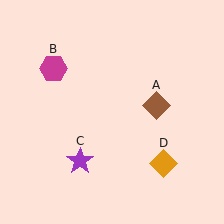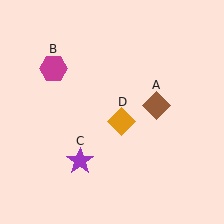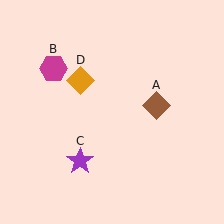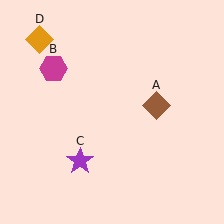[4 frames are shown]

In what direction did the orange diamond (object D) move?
The orange diamond (object D) moved up and to the left.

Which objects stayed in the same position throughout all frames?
Brown diamond (object A) and magenta hexagon (object B) and purple star (object C) remained stationary.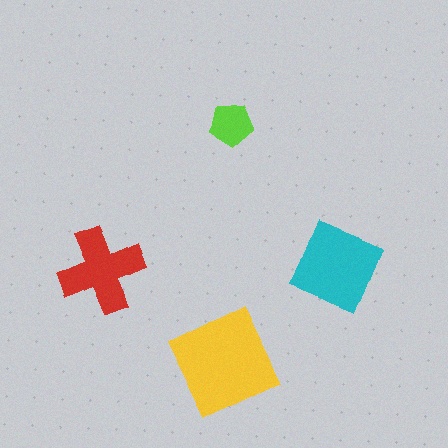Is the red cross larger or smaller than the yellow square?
Smaller.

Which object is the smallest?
The lime pentagon.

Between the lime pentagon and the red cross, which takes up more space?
The red cross.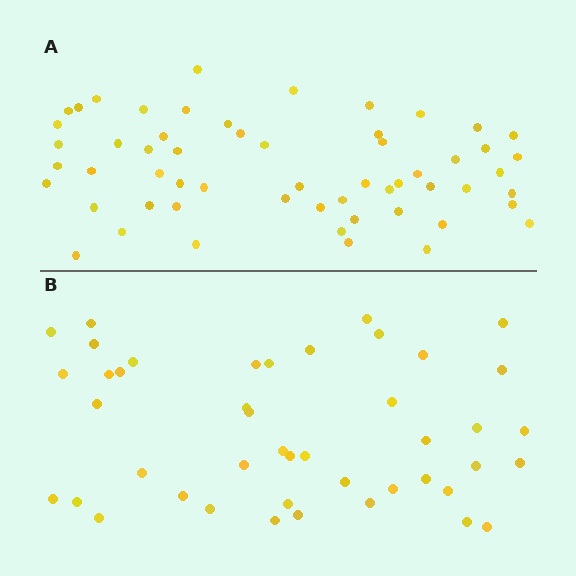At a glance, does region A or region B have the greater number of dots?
Region A (the top region) has more dots.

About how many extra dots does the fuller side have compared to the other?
Region A has approximately 15 more dots than region B.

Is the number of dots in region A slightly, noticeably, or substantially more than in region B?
Region A has noticeably more, but not dramatically so. The ratio is roughly 1.3 to 1.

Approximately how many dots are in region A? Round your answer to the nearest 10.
About 60 dots. (The exact count is 57, which rounds to 60.)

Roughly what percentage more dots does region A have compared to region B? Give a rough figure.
About 30% more.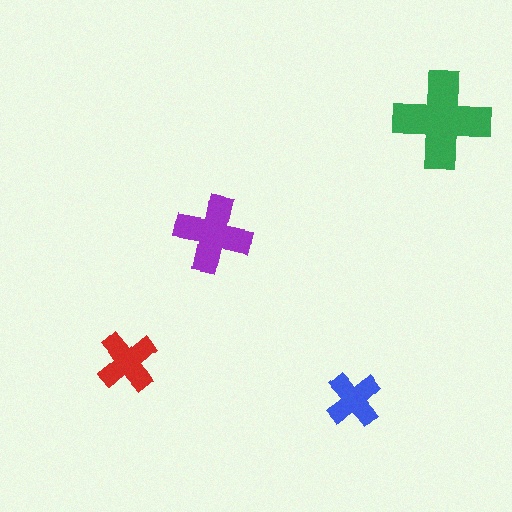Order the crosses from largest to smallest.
the green one, the purple one, the red one, the blue one.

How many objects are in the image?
There are 4 objects in the image.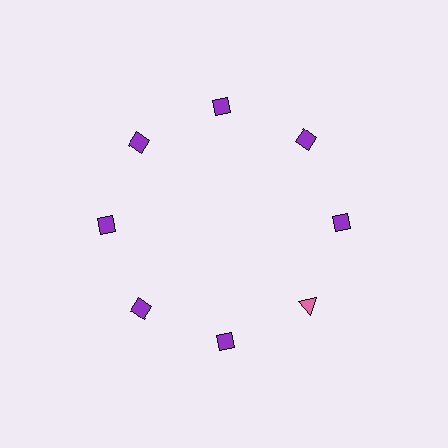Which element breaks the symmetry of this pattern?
The pink triangle at roughly the 4 o'clock position breaks the symmetry. All other shapes are purple diamonds.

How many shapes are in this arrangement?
There are 8 shapes arranged in a ring pattern.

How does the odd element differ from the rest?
It differs in both color (pink instead of purple) and shape (triangle instead of diamond).